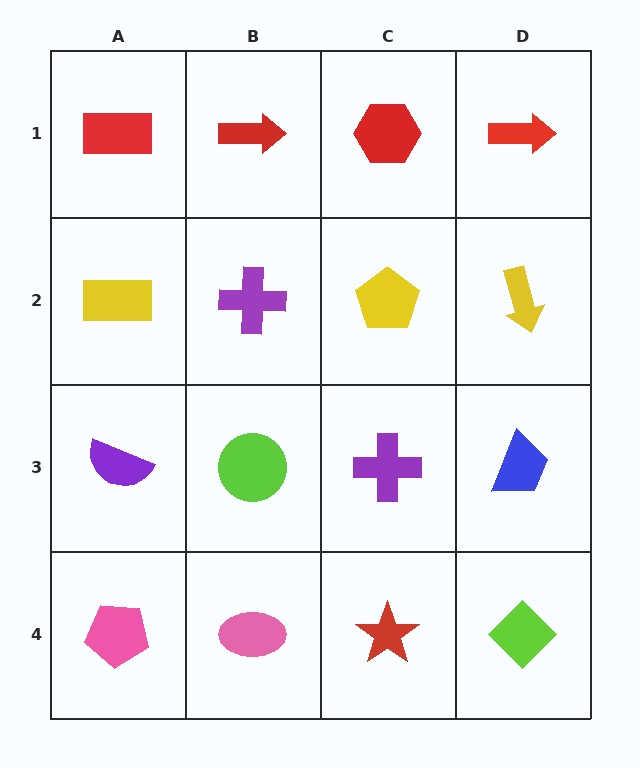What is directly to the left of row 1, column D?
A red hexagon.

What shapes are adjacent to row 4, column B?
A lime circle (row 3, column B), a pink pentagon (row 4, column A), a red star (row 4, column C).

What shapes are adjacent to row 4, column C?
A purple cross (row 3, column C), a pink ellipse (row 4, column B), a lime diamond (row 4, column D).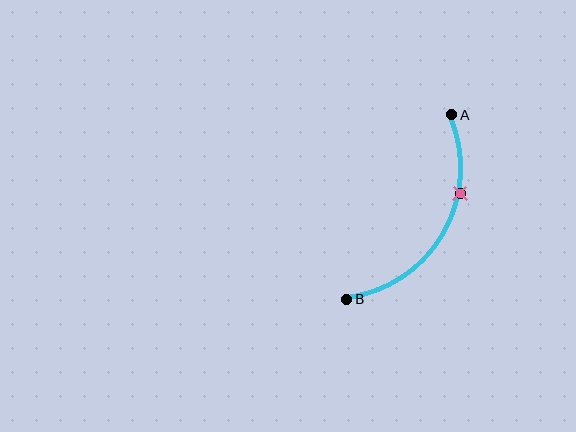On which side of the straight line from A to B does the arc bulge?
The arc bulges to the right of the straight line connecting A and B.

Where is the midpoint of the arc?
The arc midpoint is the point on the curve farthest from the straight line joining A and B. It sits to the right of that line.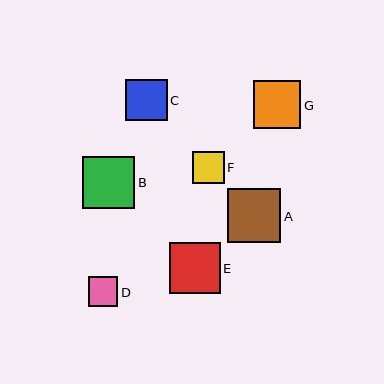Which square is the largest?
Square A is the largest with a size of approximately 54 pixels.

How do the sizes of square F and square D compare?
Square F and square D are approximately the same size.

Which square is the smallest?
Square D is the smallest with a size of approximately 29 pixels.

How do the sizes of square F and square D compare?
Square F and square D are approximately the same size.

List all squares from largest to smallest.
From largest to smallest: A, B, E, G, C, F, D.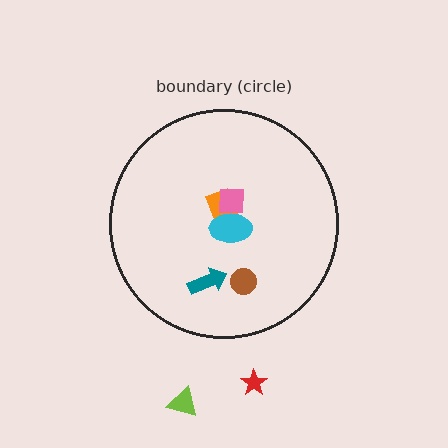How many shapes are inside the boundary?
5 inside, 2 outside.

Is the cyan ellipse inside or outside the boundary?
Inside.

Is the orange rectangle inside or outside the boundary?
Inside.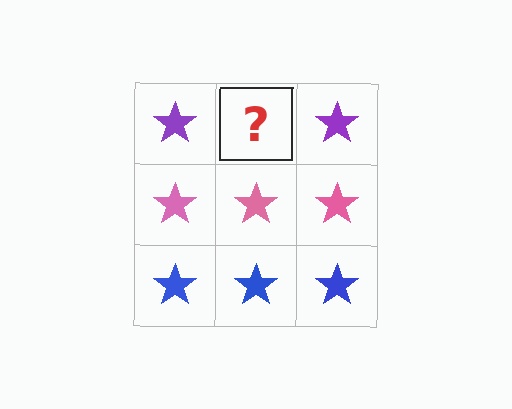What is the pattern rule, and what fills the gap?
The rule is that each row has a consistent color. The gap should be filled with a purple star.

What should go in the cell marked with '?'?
The missing cell should contain a purple star.